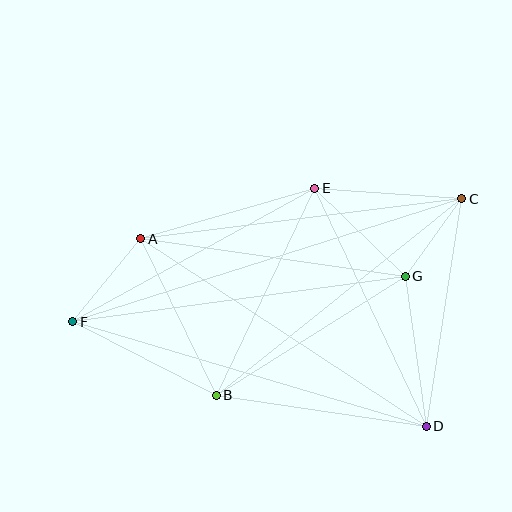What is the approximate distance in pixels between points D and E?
The distance between D and E is approximately 263 pixels.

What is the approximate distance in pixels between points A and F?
The distance between A and F is approximately 107 pixels.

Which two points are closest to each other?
Points C and G are closest to each other.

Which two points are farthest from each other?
Points C and F are farthest from each other.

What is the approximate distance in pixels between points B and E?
The distance between B and E is approximately 229 pixels.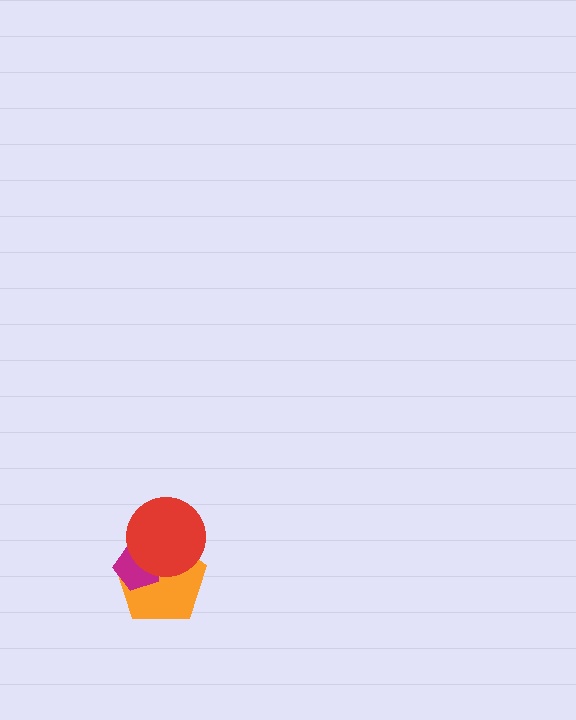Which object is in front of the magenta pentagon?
The red circle is in front of the magenta pentagon.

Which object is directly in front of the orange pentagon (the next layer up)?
The magenta pentagon is directly in front of the orange pentagon.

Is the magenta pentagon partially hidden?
Yes, it is partially covered by another shape.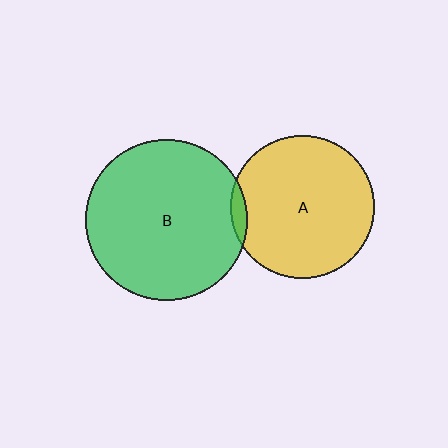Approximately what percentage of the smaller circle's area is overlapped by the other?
Approximately 5%.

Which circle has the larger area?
Circle B (green).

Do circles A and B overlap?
Yes.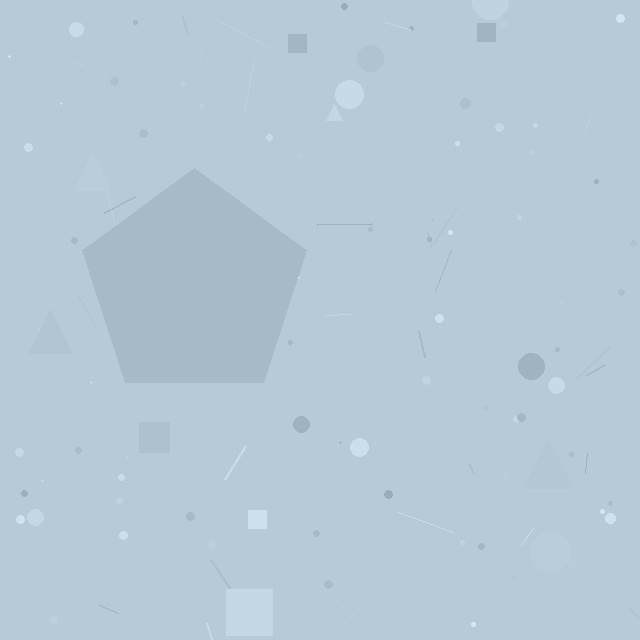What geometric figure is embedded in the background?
A pentagon is embedded in the background.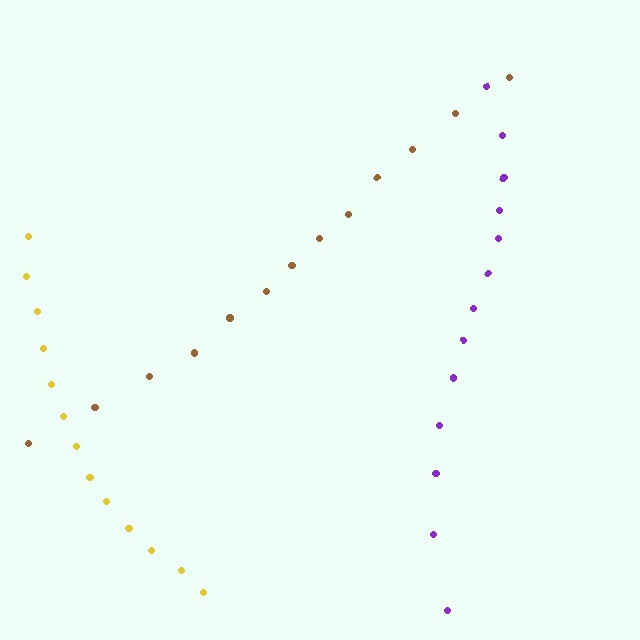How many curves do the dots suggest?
There are 3 distinct paths.